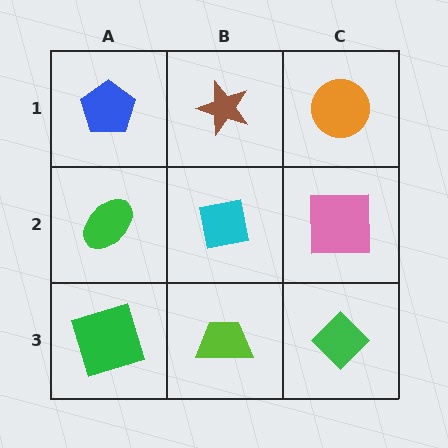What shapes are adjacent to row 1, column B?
A cyan square (row 2, column B), a blue pentagon (row 1, column A), an orange circle (row 1, column C).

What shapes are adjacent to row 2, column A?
A blue pentagon (row 1, column A), a green square (row 3, column A), a cyan square (row 2, column B).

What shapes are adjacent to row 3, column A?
A green ellipse (row 2, column A), a lime trapezoid (row 3, column B).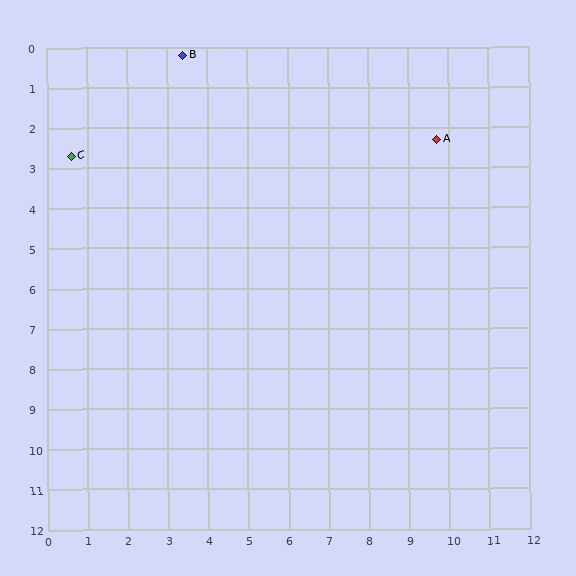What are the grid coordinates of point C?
Point C is at approximately (0.6, 2.7).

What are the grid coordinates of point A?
Point A is at approximately (9.7, 2.3).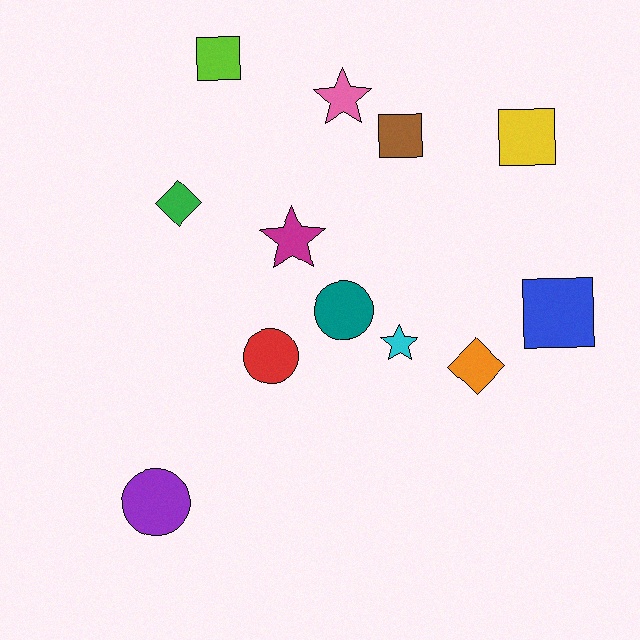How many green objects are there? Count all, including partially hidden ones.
There is 1 green object.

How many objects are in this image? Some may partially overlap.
There are 12 objects.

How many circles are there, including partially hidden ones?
There are 3 circles.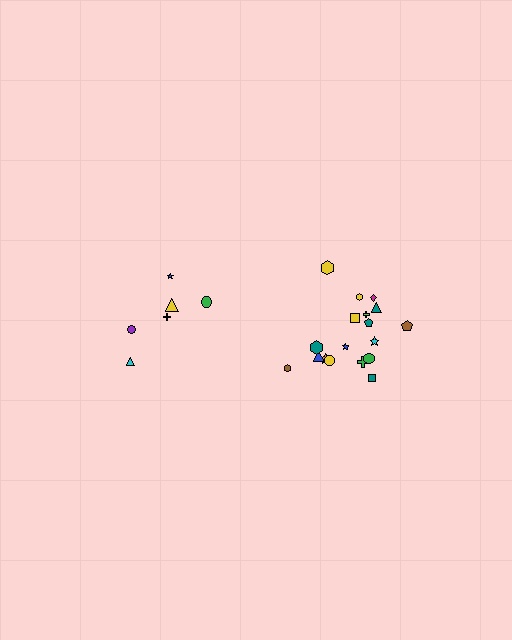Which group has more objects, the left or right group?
The right group.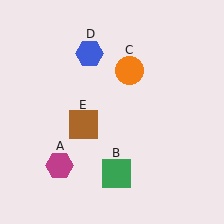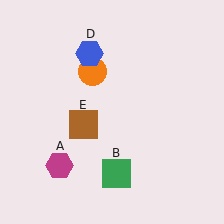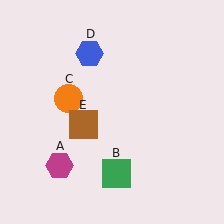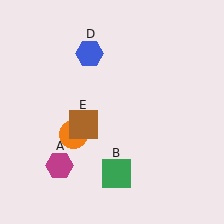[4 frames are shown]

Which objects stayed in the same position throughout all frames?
Magenta hexagon (object A) and green square (object B) and blue hexagon (object D) and brown square (object E) remained stationary.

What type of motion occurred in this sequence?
The orange circle (object C) rotated counterclockwise around the center of the scene.